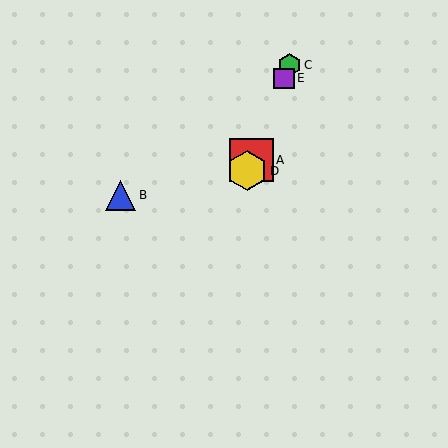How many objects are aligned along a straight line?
4 objects (A, C, D, E) are aligned along a straight line.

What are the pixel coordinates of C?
Object C is at (289, 65).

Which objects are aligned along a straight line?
Objects A, C, D, E are aligned along a straight line.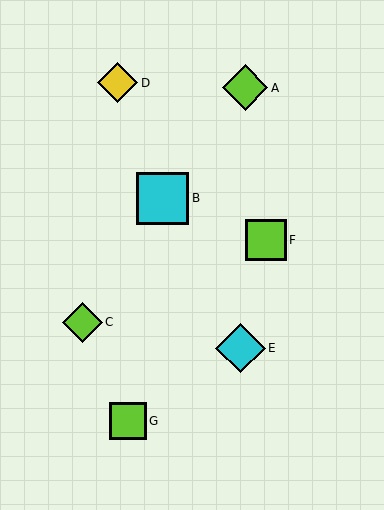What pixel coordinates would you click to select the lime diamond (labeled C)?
Click at (82, 322) to select the lime diamond C.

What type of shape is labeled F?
Shape F is a lime square.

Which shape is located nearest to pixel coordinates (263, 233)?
The lime square (labeled F) at (266, 240) is nearest to that location.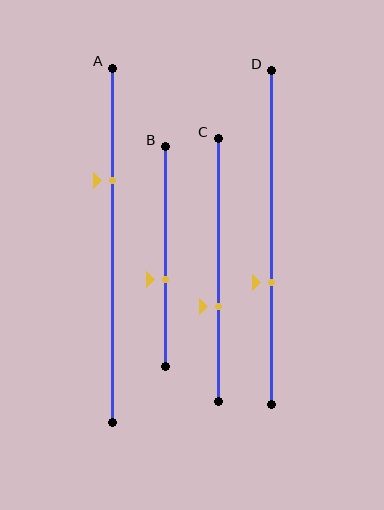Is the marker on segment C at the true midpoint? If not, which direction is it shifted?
No, the marker on segment C is shifted downward by about 14% of the segment length.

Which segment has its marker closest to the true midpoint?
Segment B has its marker closest to the true midpoint.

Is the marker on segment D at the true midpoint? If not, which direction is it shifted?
No, the marker on segment D is shifted downward by about 14% of the segment length.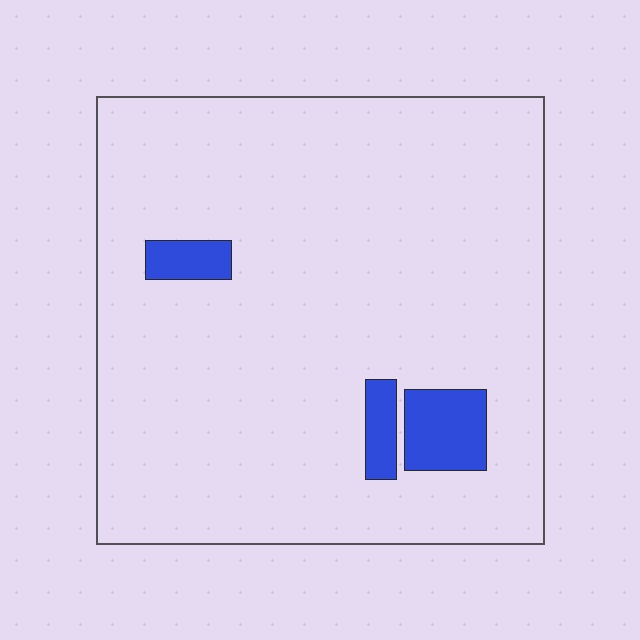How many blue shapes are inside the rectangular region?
3.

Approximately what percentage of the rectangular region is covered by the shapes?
Approximately 5%.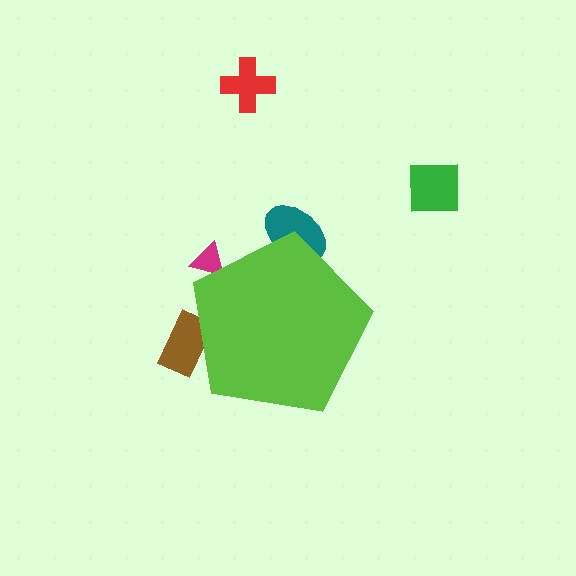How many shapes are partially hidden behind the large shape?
3 shapes are partially hidden.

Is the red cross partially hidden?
No, the red cross is fully visible.